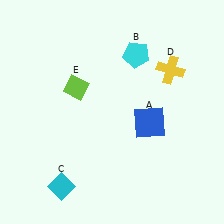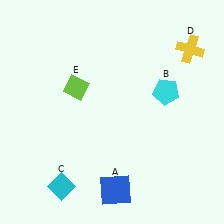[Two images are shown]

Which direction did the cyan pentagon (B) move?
The cyan pentagon (B) moved down.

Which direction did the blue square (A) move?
The blue square (A) moved down.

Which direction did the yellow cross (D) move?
The yellow cross (D) moved up.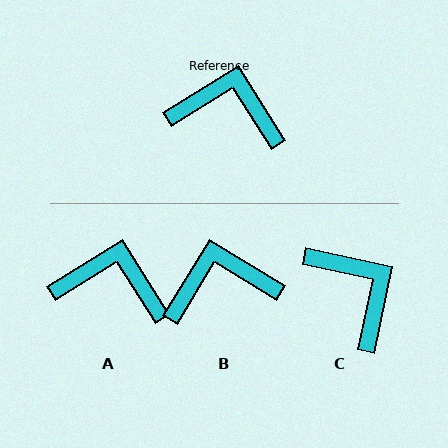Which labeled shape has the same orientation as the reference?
A.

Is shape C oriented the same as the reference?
No, it is off by about 44 degrees.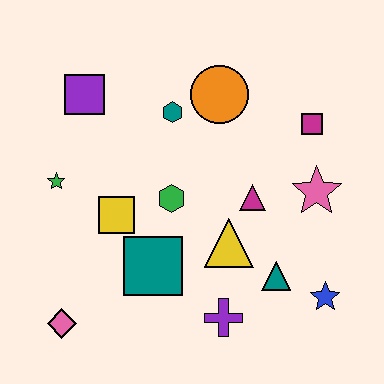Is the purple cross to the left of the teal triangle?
Yes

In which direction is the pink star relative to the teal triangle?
The pink star is above the teal triangle.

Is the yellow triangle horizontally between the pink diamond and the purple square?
No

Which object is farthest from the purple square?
The blue star is farthest from the purple square.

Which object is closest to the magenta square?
The pink star is closest to the magenta square.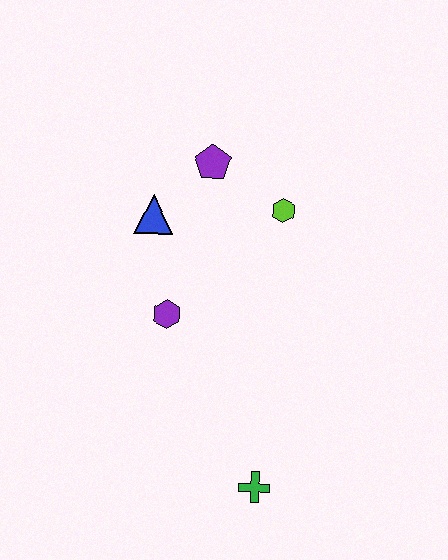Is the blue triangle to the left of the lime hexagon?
Yes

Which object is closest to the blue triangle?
The purple pentagon is closest to the blue triangle.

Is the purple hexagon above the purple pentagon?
No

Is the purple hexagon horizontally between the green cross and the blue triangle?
Yes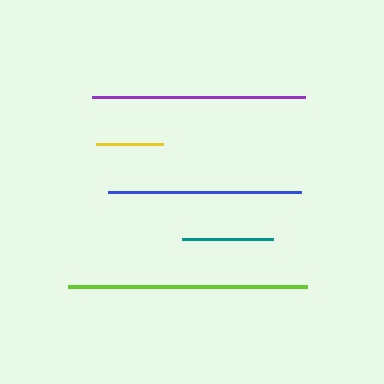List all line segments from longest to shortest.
From longest to shortest: lime, purple, blue, teal, yellow.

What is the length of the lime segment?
The lime segment is approximately 240 pixels long.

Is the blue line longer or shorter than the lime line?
The lime line is longer than the blue line.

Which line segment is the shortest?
The yellow line is the shortest at approximately 67 pixels.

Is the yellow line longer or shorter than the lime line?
The lime line is longer than the yellow line.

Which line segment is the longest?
The lime line is the longest at approximately 240 pixels.